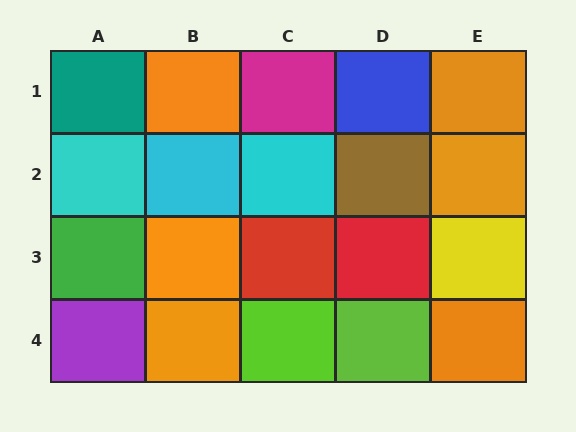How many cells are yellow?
1 cell is yellow.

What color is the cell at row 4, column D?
Lime.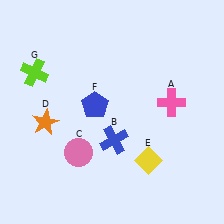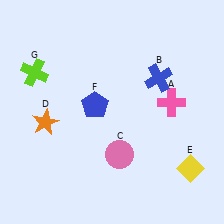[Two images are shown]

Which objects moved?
The objects that moved are: the blue cross (B), the pink circle (C), the yellow diamond (E).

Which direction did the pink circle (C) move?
The pink circle (C) moved right.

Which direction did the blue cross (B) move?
The blue cross (B) moved up.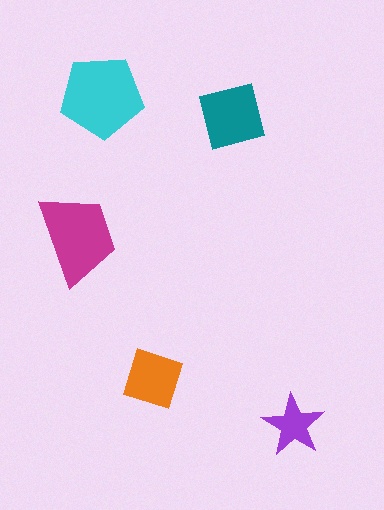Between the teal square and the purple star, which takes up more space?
The teal square.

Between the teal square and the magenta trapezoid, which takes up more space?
The magenta trapezoid.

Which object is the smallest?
The purple star.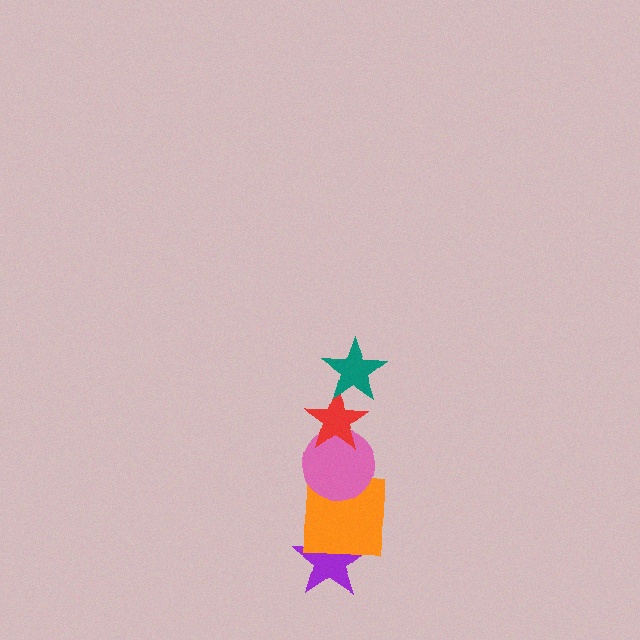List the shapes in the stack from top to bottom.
From top to bottom: the teal star, the red star, the pink circle, the orange square, the purple star.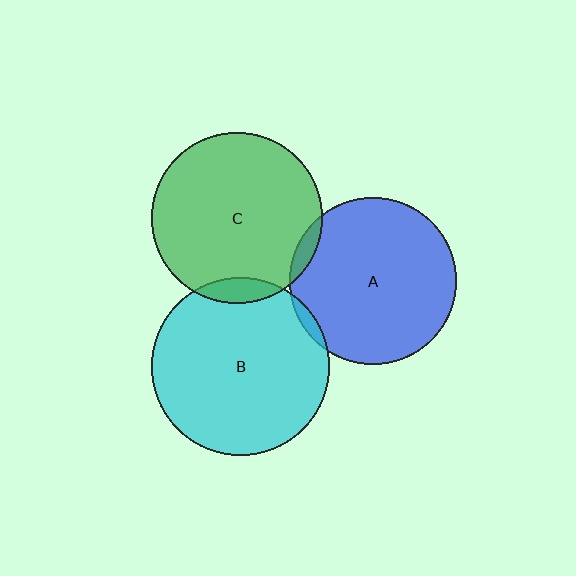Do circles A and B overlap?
Yes.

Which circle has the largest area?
Circle B (cyan).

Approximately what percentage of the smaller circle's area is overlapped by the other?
Approximately 5%.